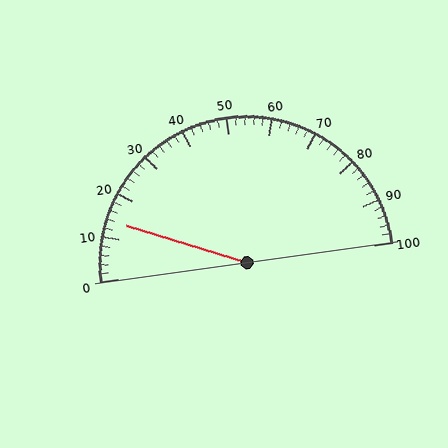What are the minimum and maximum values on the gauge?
The gauge ranges from 0 to 100.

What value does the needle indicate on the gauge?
The needle indicates approximately 14.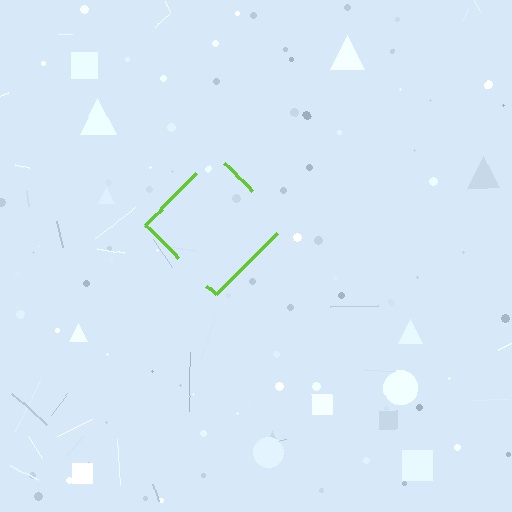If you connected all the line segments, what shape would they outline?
They would outline a diamond.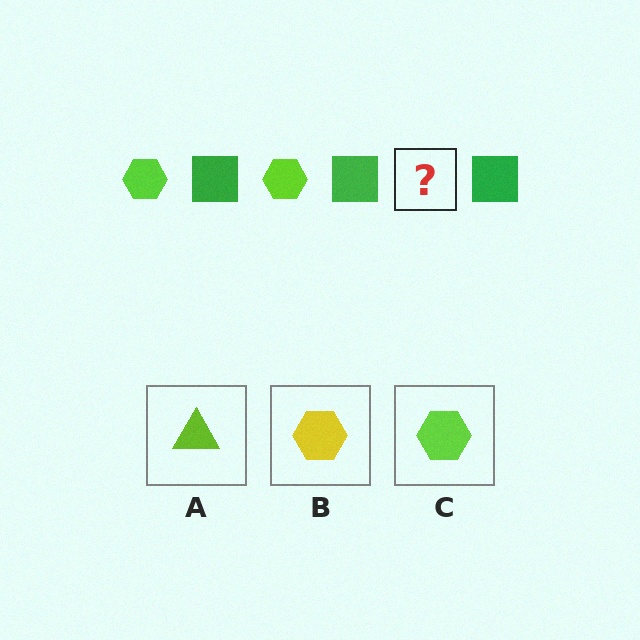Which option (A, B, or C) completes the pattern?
C.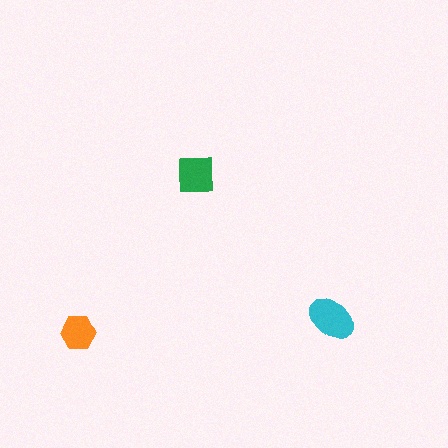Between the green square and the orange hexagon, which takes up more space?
The green square.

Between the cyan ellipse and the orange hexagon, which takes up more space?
The cyan ellipse.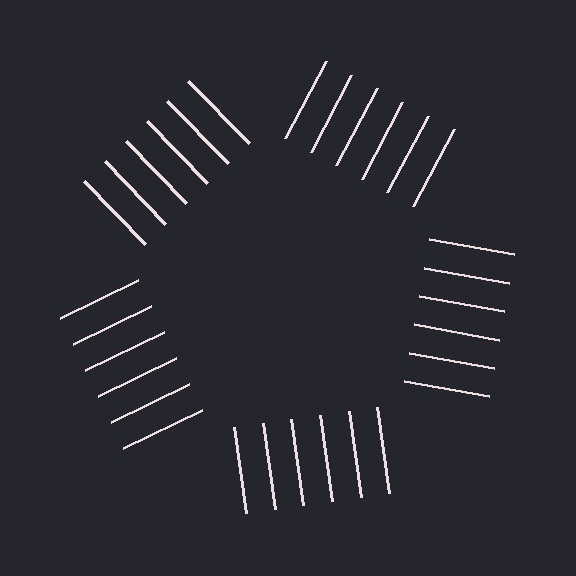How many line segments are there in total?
30 — 6 along each of the 5 edges.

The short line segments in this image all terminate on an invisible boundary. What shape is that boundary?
An illusory pentagon — the line segments terminate on its edges but no continuous stroke is drawn.